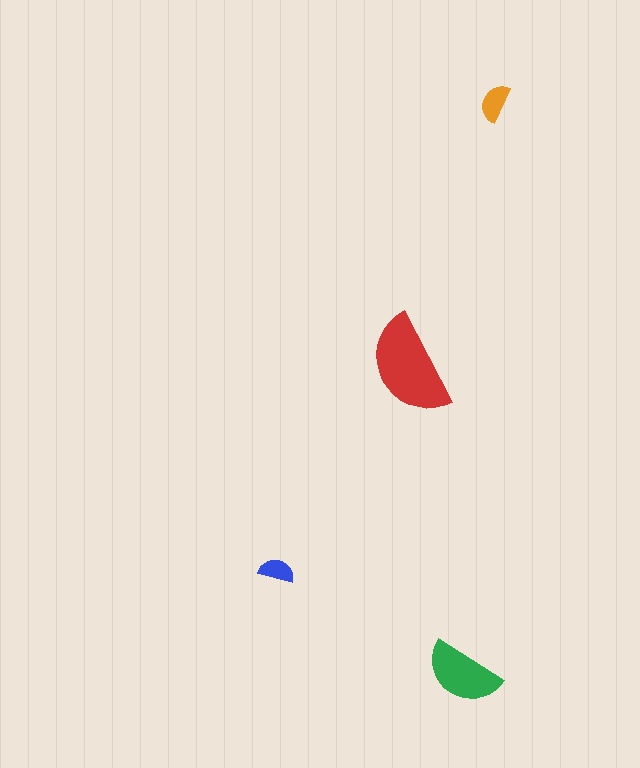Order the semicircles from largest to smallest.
the red one, the green one, the orange one, the blue one.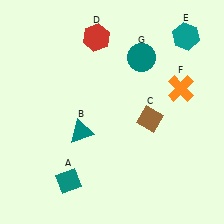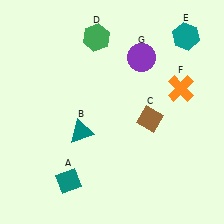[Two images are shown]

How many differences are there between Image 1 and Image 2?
There are 2 differences between the two images.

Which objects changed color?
D changed from red to green. G changed from teal to purple.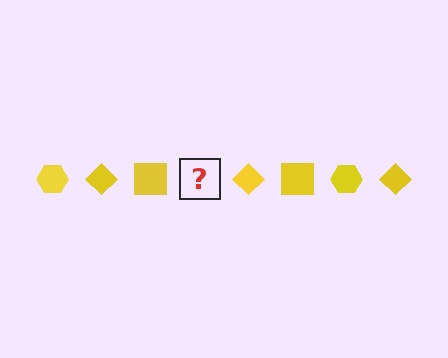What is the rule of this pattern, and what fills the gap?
The rule is that the pattern cycles through hexagon, diamond, square shapes in yellow. The gap should be filled with a yellow hexagon.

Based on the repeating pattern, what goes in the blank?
The blank should be a yellow hexagon.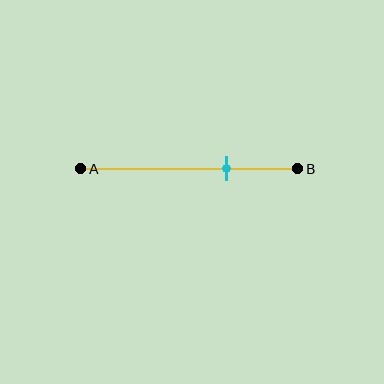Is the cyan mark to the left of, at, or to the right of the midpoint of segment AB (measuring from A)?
The cyan mark is to the right of the midpoint of segment AB.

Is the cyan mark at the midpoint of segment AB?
No, the mark is at about 70% from A, not at the 50% midpoint.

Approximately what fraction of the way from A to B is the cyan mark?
The cyan mark is approximately 70% of the way from A to B.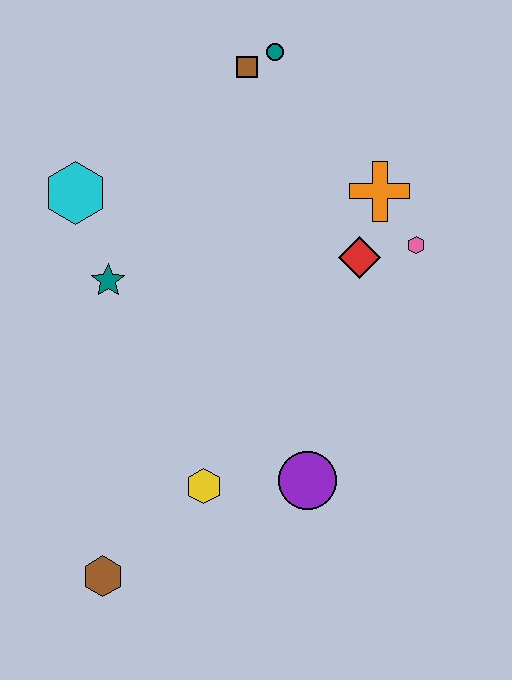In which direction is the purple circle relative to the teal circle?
The purple circle is below the teal circle.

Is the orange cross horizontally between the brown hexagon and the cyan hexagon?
No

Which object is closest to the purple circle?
The yellow hexagon is closest to the purple circle.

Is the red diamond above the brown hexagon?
Yes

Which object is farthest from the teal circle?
The brown hexagon is farthest from the teal circle.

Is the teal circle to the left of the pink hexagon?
Yes